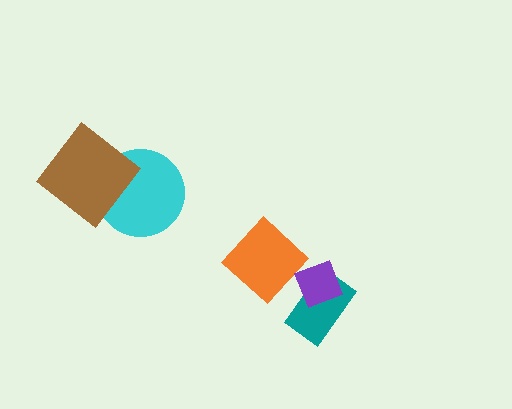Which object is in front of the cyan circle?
The brown diamond is in front of the cyan circle.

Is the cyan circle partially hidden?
Yes, it is partially covered by another shape.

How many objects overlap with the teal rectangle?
1 object overlaps with the teal rectangle.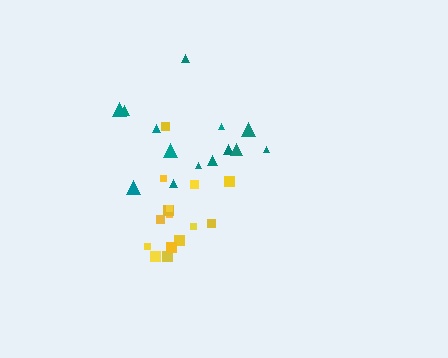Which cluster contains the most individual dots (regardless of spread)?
Yellow (15).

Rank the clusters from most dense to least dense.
yellow, teal.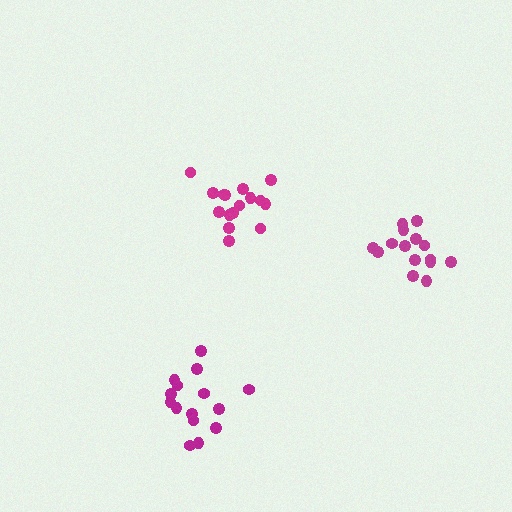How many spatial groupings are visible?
There are 3 spatial groupings.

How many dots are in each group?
Group 1: 16 dots, Group 2: 15 dots, Group 3: 15 dots (46 total).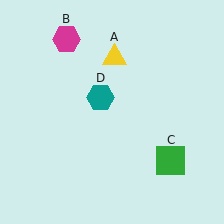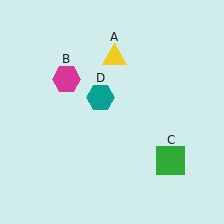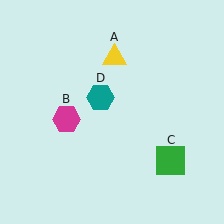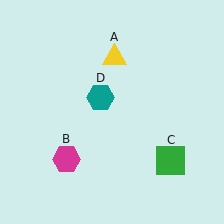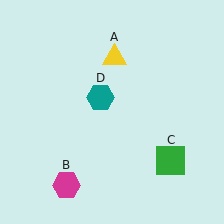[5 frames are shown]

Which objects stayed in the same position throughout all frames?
Yellow triangle (object A) and green square (object C) and teal hexagon (object D) remained stationary.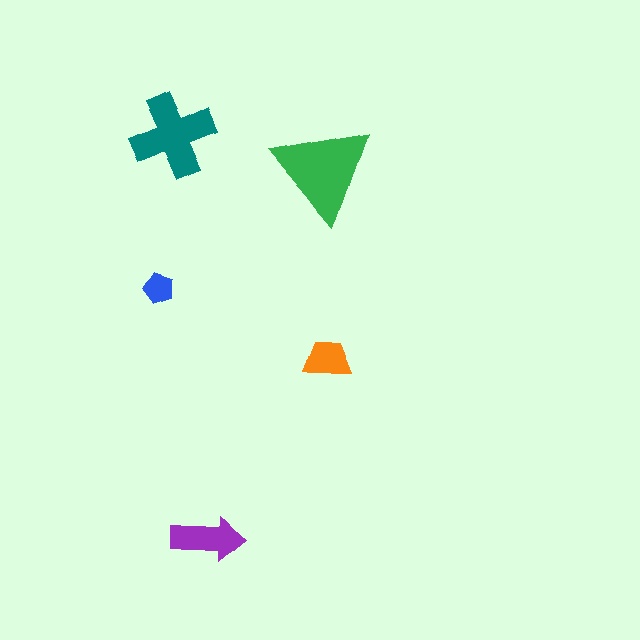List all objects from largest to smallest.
The green triangle, the teal cross, the purple arrow, the orange trapezoid, the blue pentagon.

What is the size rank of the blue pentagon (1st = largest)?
5th.